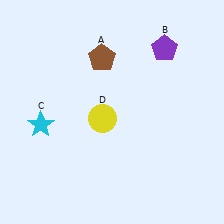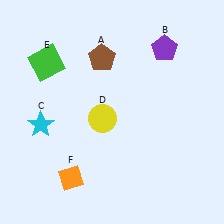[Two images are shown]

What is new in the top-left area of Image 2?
A green square (E) was added in the top-left area of Image 2.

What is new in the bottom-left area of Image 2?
An orange diamond (F) was added in the bottom-left area of Image 2.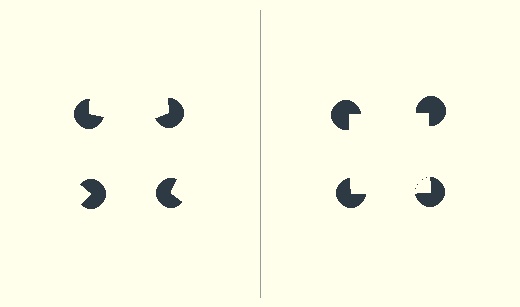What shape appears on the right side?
An illusory square.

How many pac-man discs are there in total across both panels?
8 — 4 on each side.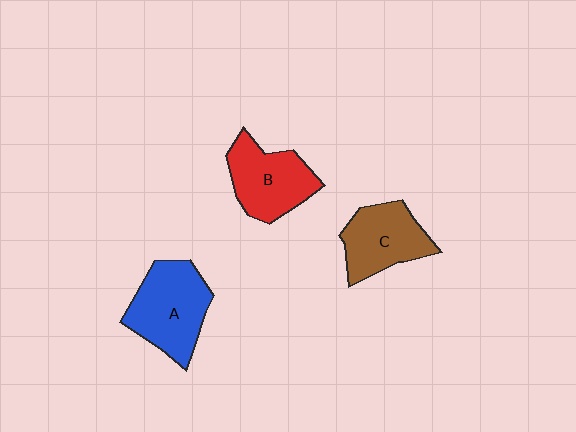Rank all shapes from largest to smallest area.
From largest to smallest: A (blue), B (red), C (brown).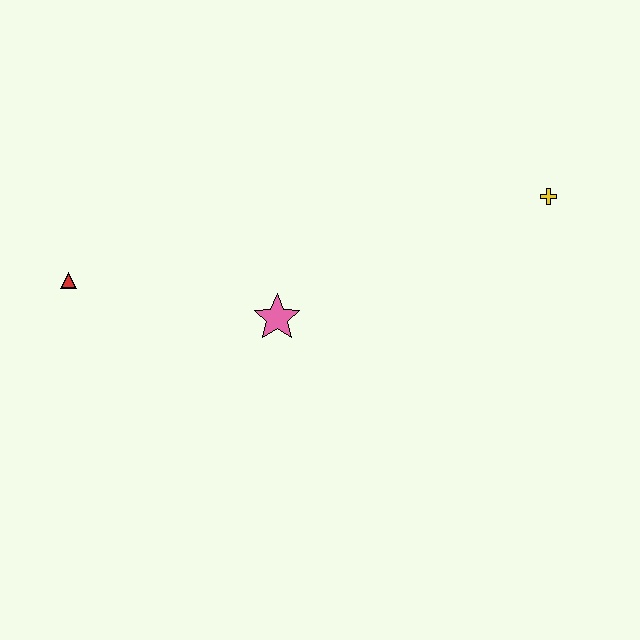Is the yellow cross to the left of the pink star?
No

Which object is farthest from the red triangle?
The yellow cross is farthest from the red triangle.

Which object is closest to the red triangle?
The pink star is closest to the red triangle.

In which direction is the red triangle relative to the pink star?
The red triangle is to the left of the pink star.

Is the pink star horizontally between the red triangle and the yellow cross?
Yes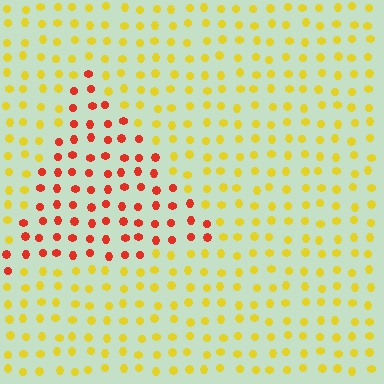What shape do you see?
I see a triangle.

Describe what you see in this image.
The image is filled with small yellow elements in a uniform arrangement. A triangle-shaped region is visible where the elements are tinted to a slightly different hue, forming a subtle color boundary.